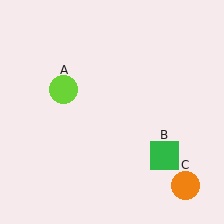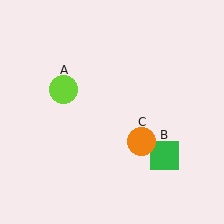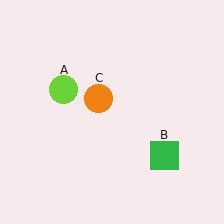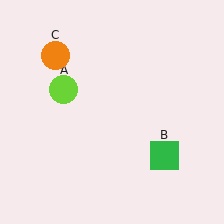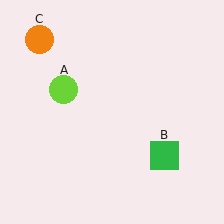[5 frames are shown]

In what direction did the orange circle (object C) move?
The orange circle (object C) moved up and to the left.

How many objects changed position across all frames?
1 object changed position: orange circle (object C).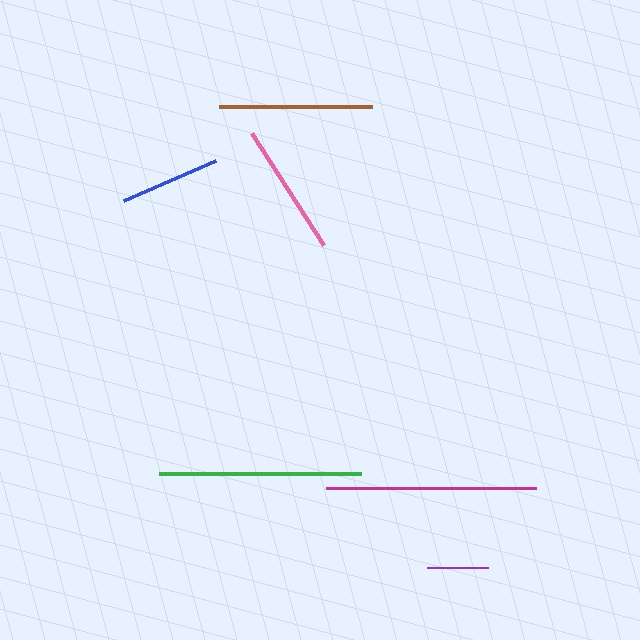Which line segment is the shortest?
The purple line is the shortest at approximately 61 pixels.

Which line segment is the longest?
The magenta line is the longest at approximately 210 pixels.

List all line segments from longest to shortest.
From longest to shortest: magenta, green, brown, pink, blue, purple.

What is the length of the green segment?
The green segment is approximately 203 pixels long.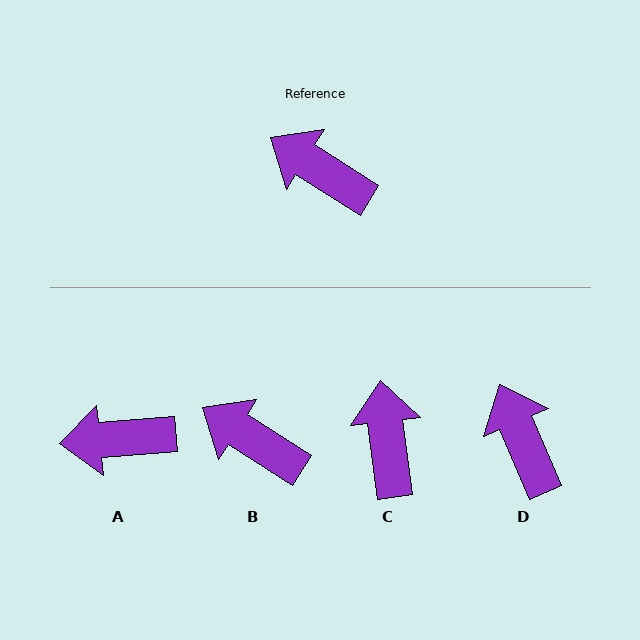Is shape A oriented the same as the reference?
No, it is off by about 37 degrees.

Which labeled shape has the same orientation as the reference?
B.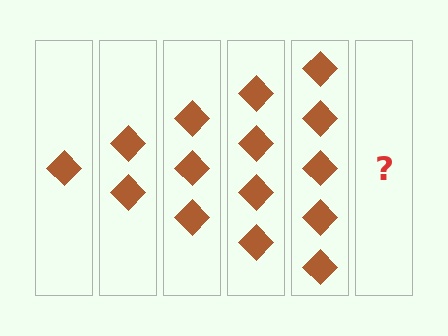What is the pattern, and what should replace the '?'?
The pattern is that each step adds one more diamond. The '?' should be 6 diamonds.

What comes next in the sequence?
The next element should be 6 diamonds.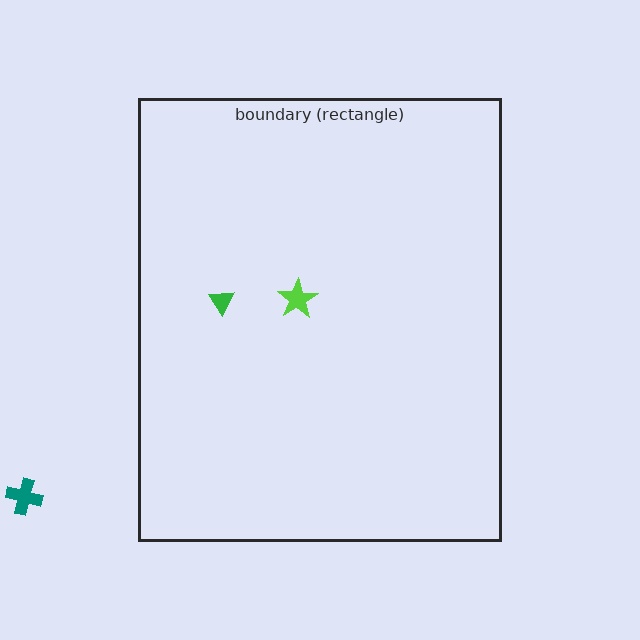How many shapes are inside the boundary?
2 inside, 1 outside.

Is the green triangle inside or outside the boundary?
Inside.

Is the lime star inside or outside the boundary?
Inside.